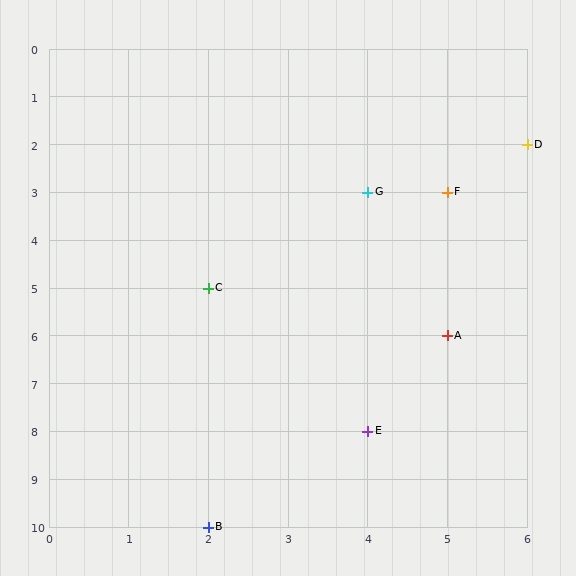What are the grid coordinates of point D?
Point D is at grid coordinates (6, 2).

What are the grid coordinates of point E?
Point E is at grid coordinates (4, 8).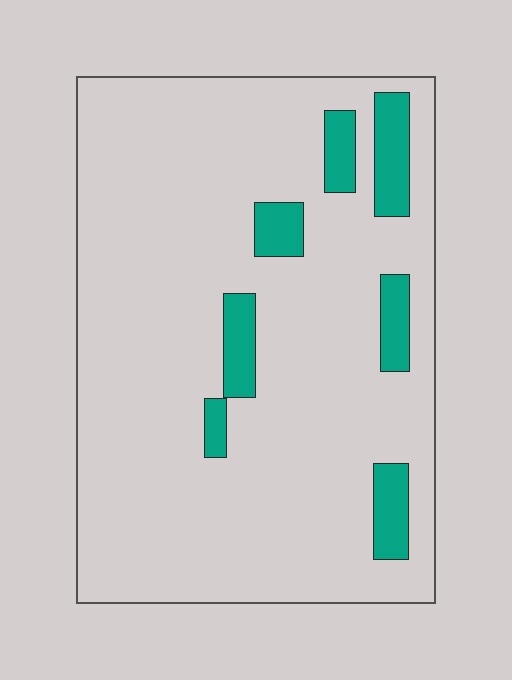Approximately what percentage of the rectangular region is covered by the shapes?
Approximately 10%.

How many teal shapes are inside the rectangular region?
7.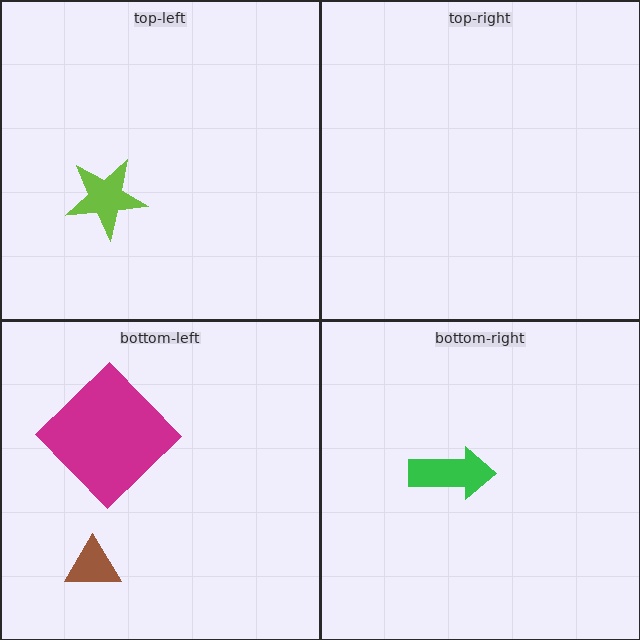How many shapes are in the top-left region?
1.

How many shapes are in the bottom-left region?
2.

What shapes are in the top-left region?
The lime star.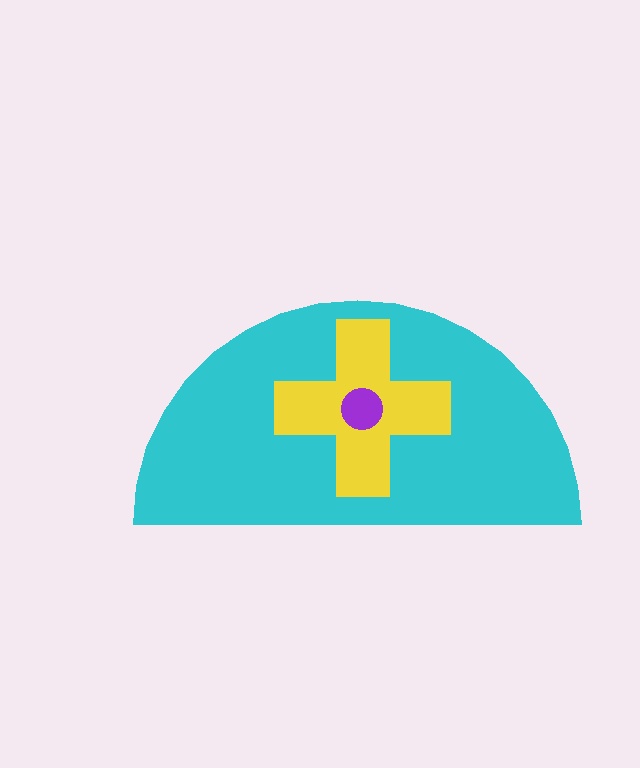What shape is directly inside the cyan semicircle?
The yellow cross.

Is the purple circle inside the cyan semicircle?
Yes.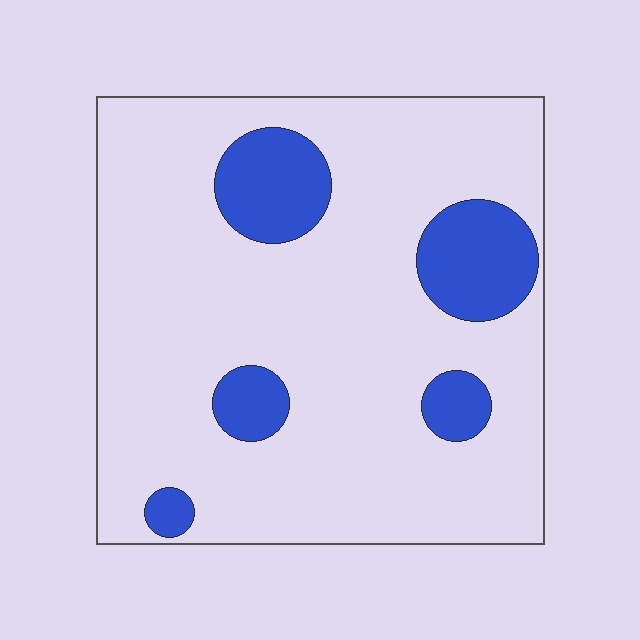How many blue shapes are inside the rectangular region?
5.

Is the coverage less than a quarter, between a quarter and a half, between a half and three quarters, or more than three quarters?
Less than a quarter.